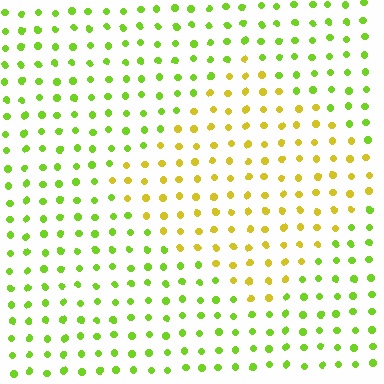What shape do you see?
I see a diamond.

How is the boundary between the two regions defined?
The boundary is defined purely by a slight shift in hue (about 40 degrees). Spacing, size, and orientation are identical on both sides.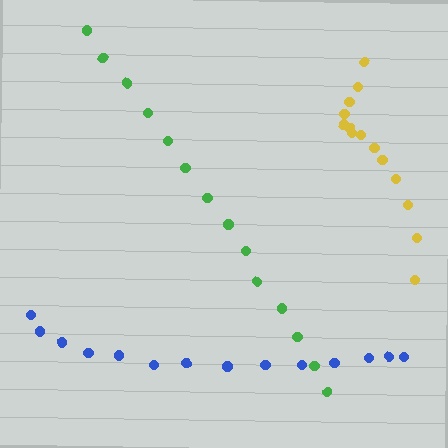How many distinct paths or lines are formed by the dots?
There are 3 distinct paths.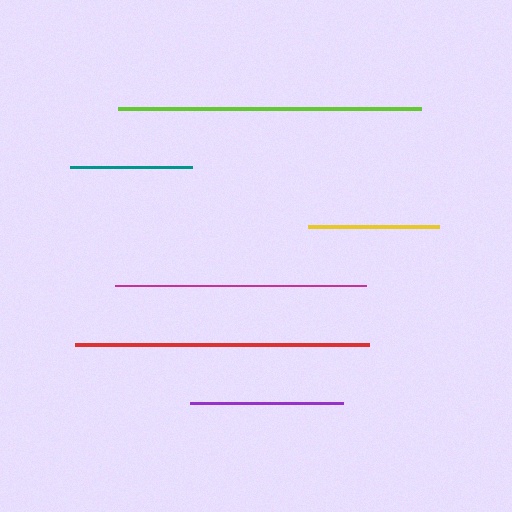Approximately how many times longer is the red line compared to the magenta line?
The red line is approximately 1.2 times the length of the magenta line.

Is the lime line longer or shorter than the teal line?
The lime line is longer than the teal line.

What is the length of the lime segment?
The lime segment is approximately 302 pixels long.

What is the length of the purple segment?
The purple segment is approximately 154 pixels long.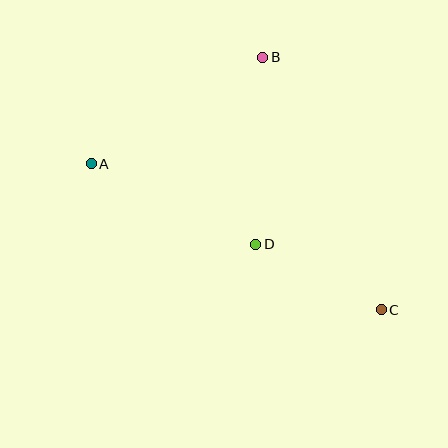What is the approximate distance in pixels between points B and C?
The distance between B and C is approximately 279 pixels.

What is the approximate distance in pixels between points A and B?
The distance between A and B is approximately 202 pixels.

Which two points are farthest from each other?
Points A and C are farthest from each other.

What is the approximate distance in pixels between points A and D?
The distance between A and D is approximately 183 pixels.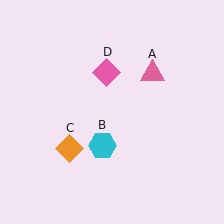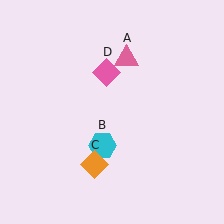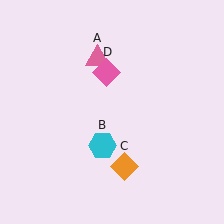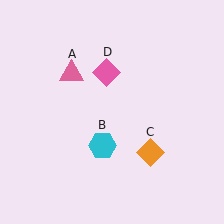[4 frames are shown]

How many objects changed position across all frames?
2 objects changed position: pink triangle (object A), orange diamond (object C).